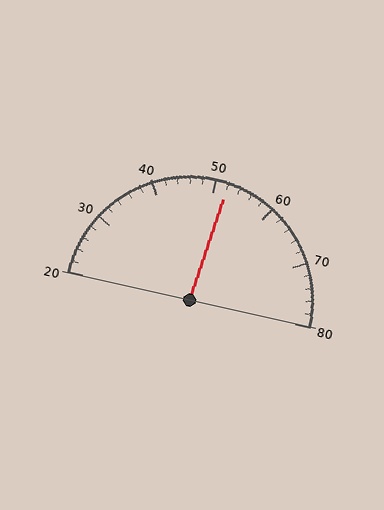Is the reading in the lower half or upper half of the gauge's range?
The reading is in the upper half of the range (20 to 80).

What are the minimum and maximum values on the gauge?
The gauge ranges from 20 to 80.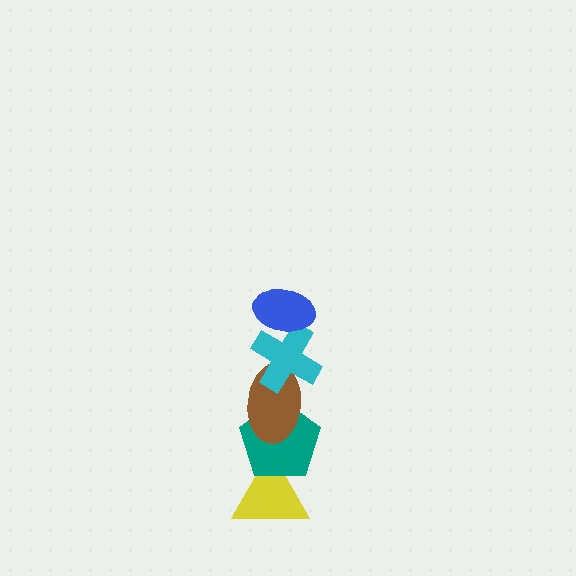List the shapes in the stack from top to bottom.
From top to bottom: the blue ellipse, the cyan cross, the brown ellipse, the teal pentagon, the yellow triangle.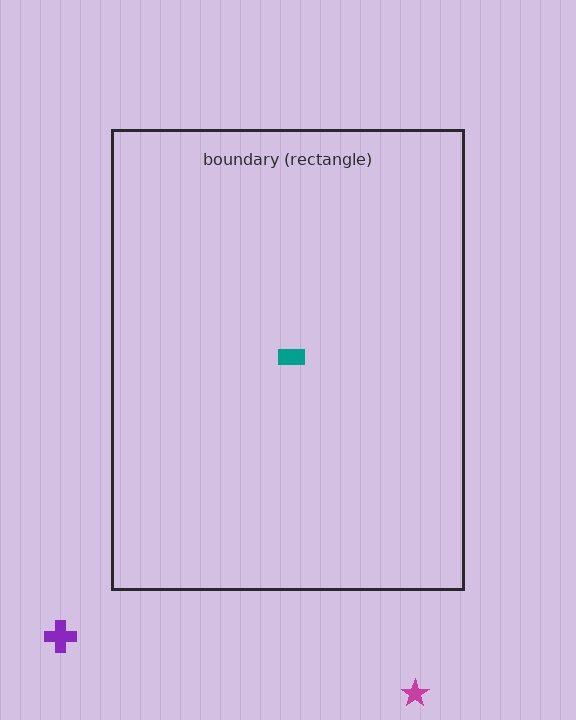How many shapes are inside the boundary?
1 inside, 2 outside.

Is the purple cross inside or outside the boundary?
Outside.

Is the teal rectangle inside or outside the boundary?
Inside.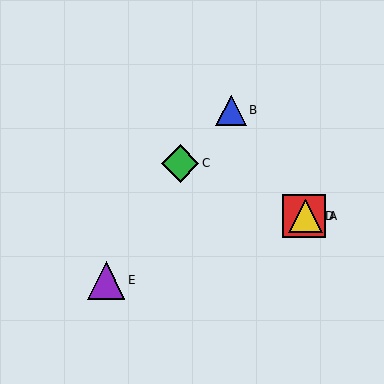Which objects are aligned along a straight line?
Objects A, C, D are aligned along a straight line.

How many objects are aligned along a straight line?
3 objects (A, C, D) are aligned along a straight line.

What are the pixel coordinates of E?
Object E is at (106, 280).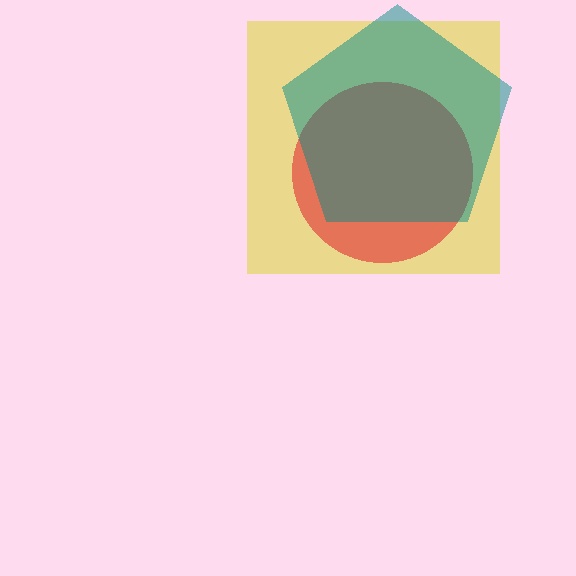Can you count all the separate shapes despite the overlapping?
Yes, there are 3 separate shapes.